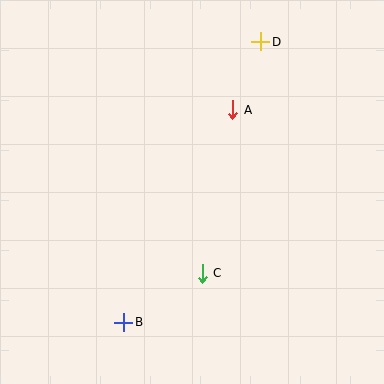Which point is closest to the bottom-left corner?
Point B is closest to the bottom-left corner.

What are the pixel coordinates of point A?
Point A is at (233, 110).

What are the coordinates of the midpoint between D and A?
The midpoint between D and A is at (247, 76).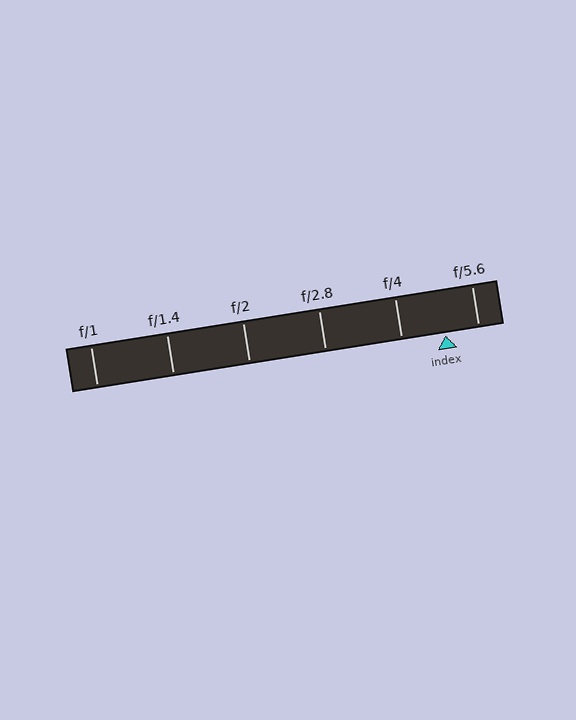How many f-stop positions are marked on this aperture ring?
There are 6 f-stop positions marked.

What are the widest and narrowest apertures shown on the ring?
The widest aperture shown is f/1 and the narrowest is f/5.6.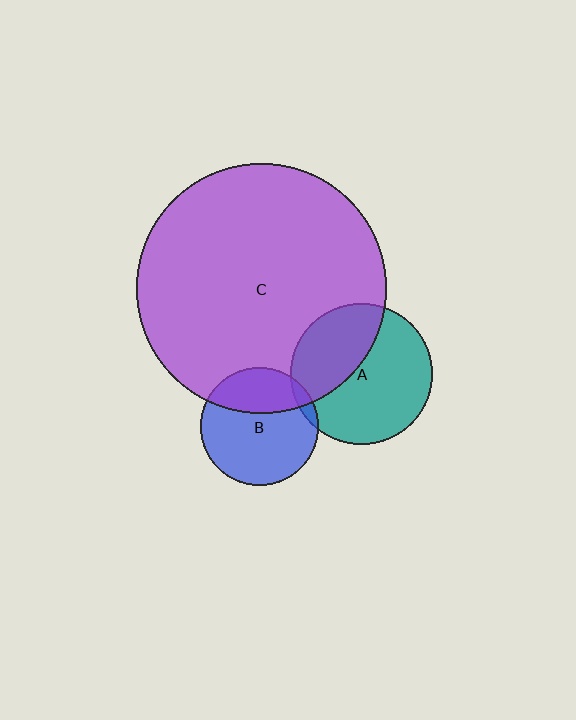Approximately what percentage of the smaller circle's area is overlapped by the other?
Approximately 30%.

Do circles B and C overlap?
Yes.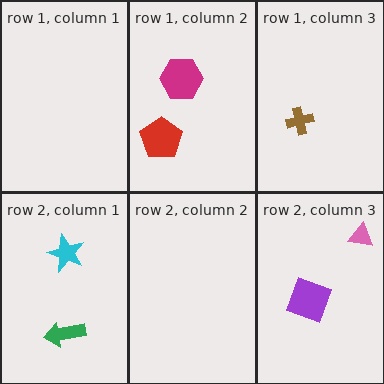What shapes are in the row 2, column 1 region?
The cyan star, the green arrow.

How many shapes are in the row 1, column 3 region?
1.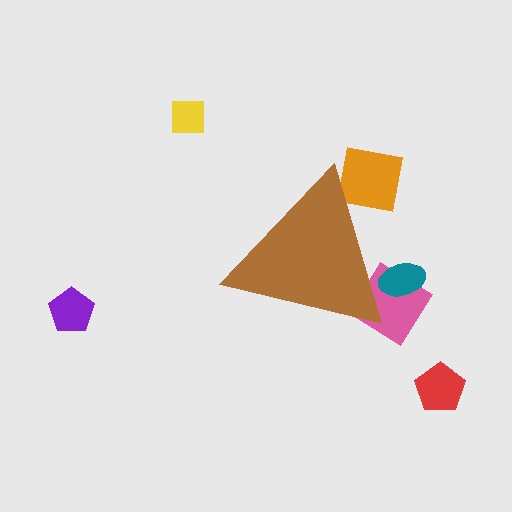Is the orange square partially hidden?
Yes, the orange square is partially hidden behind the brown triangle.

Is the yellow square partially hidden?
No, the yellow square is fully visible.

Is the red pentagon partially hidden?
No, the red pentagon is fully visible.